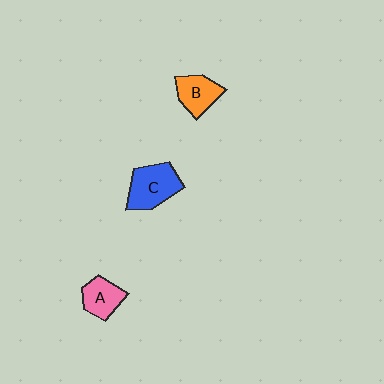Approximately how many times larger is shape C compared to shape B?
Approximately 1.4 times.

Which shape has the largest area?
Shape C (blue).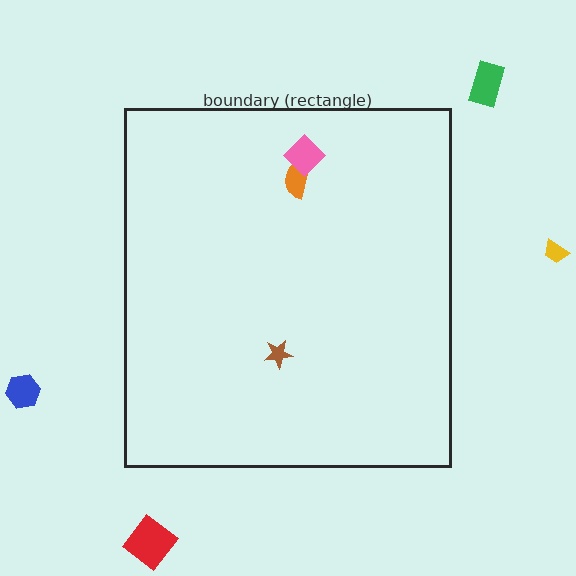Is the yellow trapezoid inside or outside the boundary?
Outside.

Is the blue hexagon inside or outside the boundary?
Outside.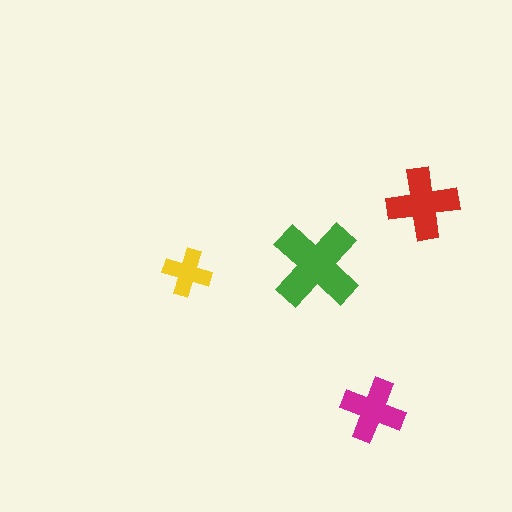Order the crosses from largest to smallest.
the green one, the red one, the magenta one, the yellow one.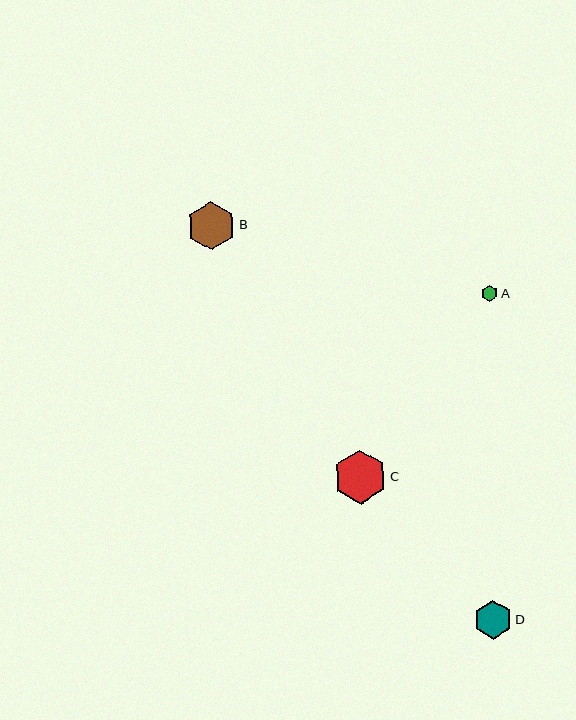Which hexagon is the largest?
Hexagon C is the largest with a size of approximately 54 pixels.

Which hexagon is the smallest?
Hexagon A is the smallest with a size of approximately 17 pixels.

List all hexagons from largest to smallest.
From largest to smallest: C, B, D, A.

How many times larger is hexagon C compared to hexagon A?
Hexagon C is approximately 3.2 times the size of hexagon A.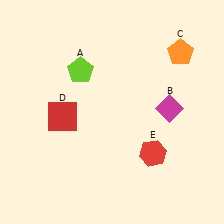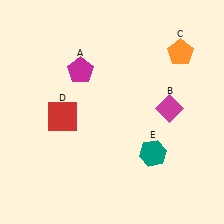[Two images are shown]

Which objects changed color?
A changed from lime to magenta. E changed from red to teal.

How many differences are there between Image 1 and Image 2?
There are 2 differences between the two images.